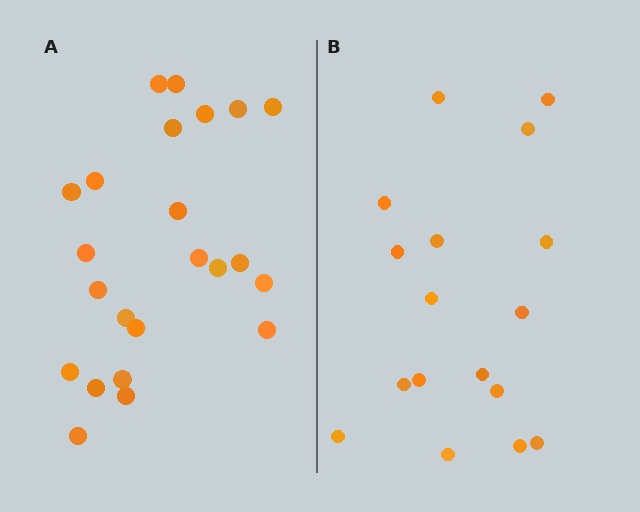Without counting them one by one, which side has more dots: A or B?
Region A (the left region) has more dots.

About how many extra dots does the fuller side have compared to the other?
Region A has about 6 more dots than region B.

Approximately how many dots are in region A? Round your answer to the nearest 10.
About 20 dots. (The exact count is 23, which rounds to 20.)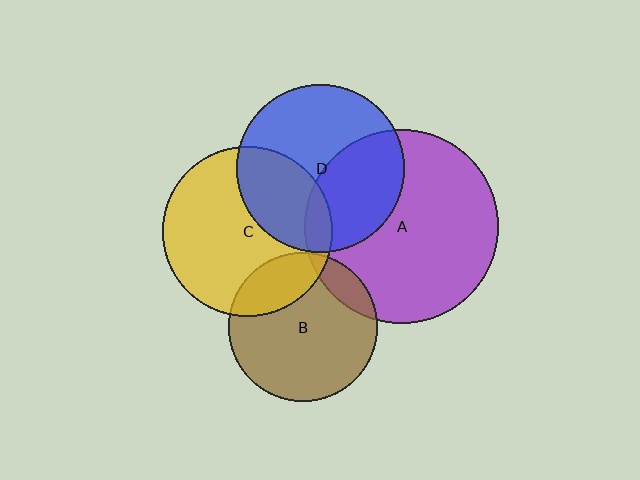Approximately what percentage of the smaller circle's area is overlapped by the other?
Approximately 30%.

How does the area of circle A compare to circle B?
Approximately 1.7 times.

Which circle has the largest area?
Circle A (purple).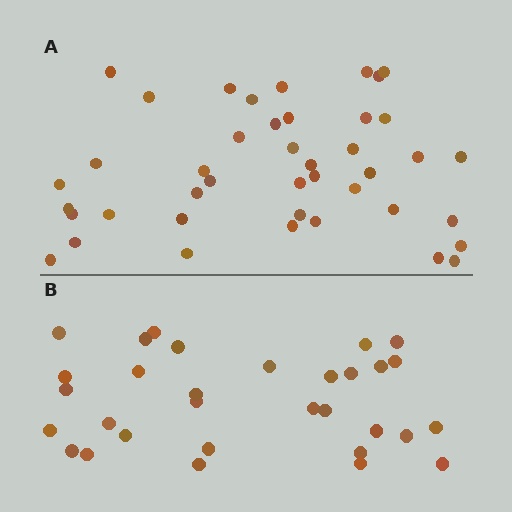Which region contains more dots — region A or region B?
Region A (the top region) has more dots.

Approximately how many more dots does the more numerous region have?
Region A has roughly 12 or so more dots than region B.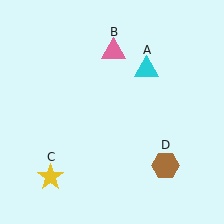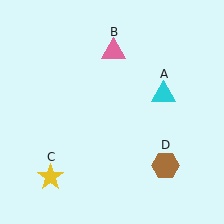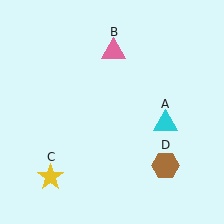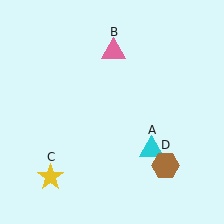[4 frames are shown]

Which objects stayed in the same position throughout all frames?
Pink triangle (object B) and yellow star (object C) and brown hexagon (object D) remained stationary.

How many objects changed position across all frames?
1 object changed position: cyan triangle (object A).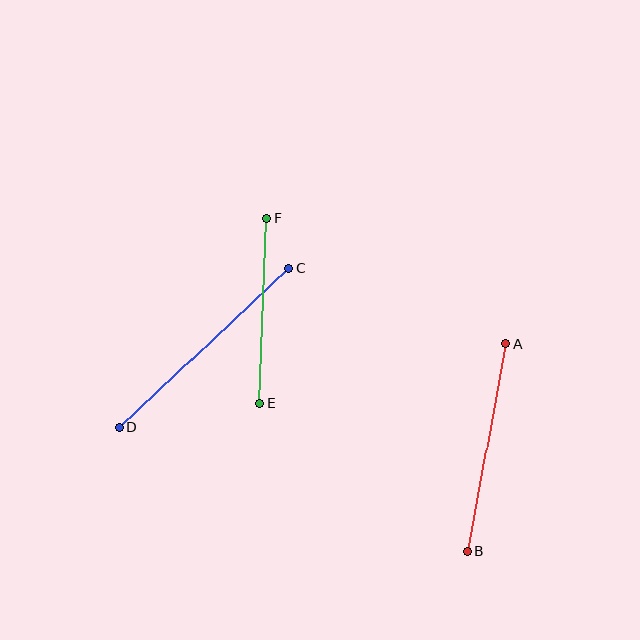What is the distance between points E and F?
The distance is approximately 185 pixels.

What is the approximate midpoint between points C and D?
The midpoint is at approximately (204, 348) pixels.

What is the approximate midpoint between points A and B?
The midpoint is at approximately (486, 447) pixels.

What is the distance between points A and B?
The distance is approximately 211 pixels.